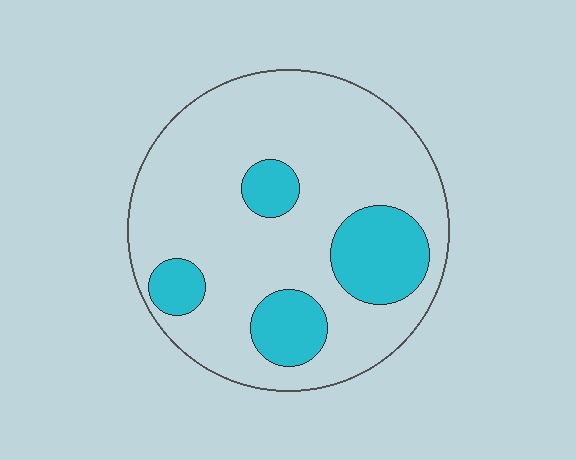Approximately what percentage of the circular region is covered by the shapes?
Approximately 20%.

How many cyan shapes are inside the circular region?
4.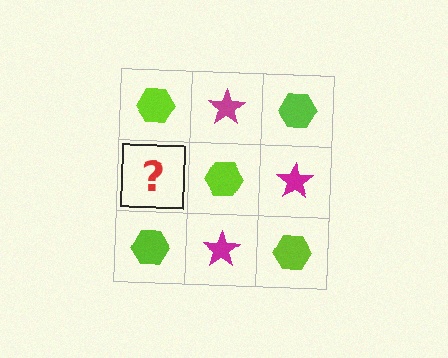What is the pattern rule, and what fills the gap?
The rule is that it alternates lime hexagon and magenta star in a checkerboard pattern. The gap should be filled with a magenta star.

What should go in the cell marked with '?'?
The missing cell should contain a magenta star.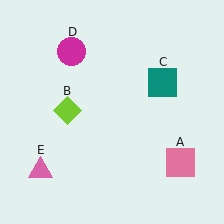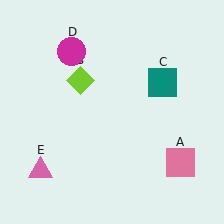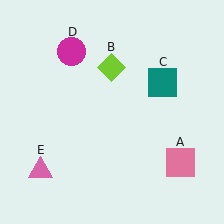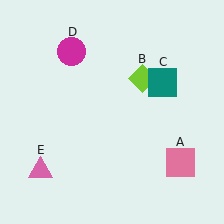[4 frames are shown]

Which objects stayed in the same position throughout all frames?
Pink square (object A) and teal square (object C) and magenta circle (object D) and pink triangle (object E) remained stationary.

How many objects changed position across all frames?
1 object changed position: lime diamond (object B).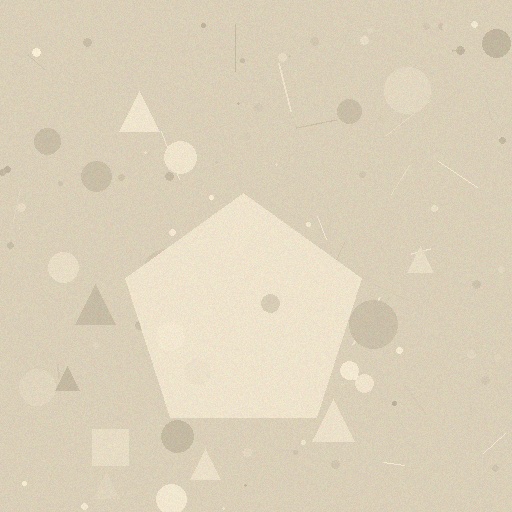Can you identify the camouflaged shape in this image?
The camouflaged shape is a pentagon.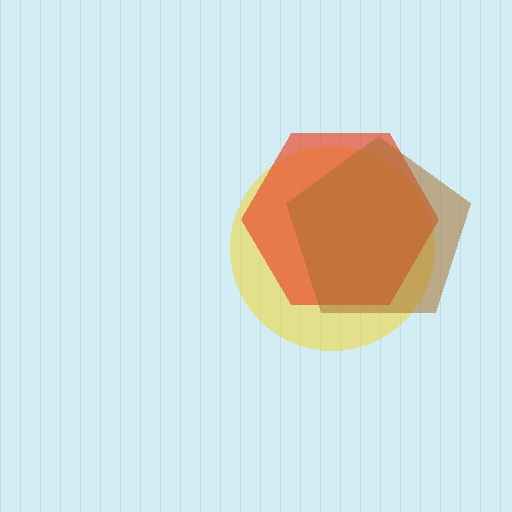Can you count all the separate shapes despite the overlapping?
Yes, there are 3 separate shapes.